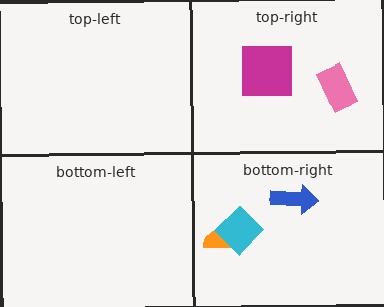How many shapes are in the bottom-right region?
3.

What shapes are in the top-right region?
The magenta square, the pink rectangle.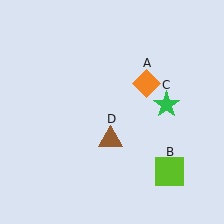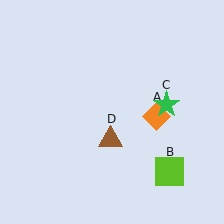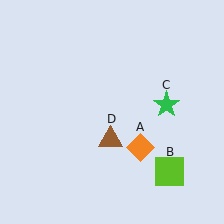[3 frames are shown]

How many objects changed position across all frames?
1 object changed position: orange diamond (object A).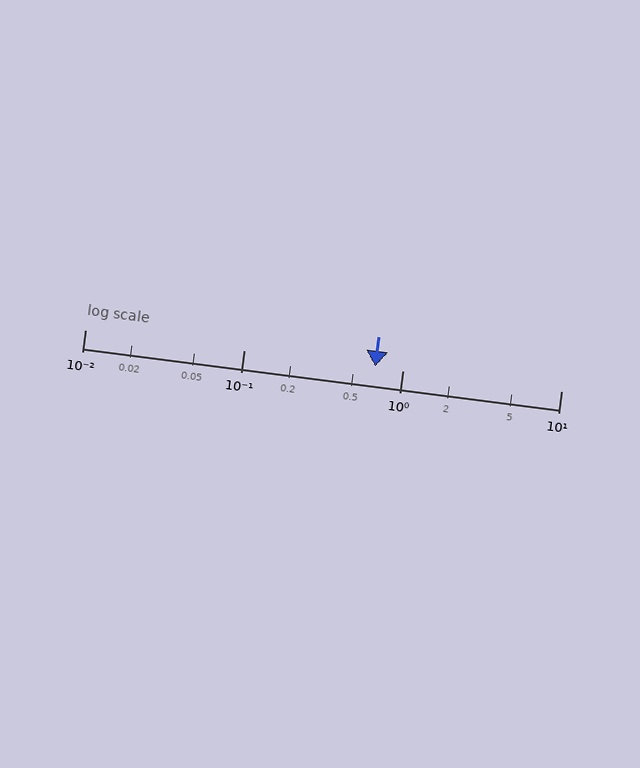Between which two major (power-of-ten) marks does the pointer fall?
The pointer is between 0.1 and 1.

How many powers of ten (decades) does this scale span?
The scale spans 3 decades, from 0.01 to 10.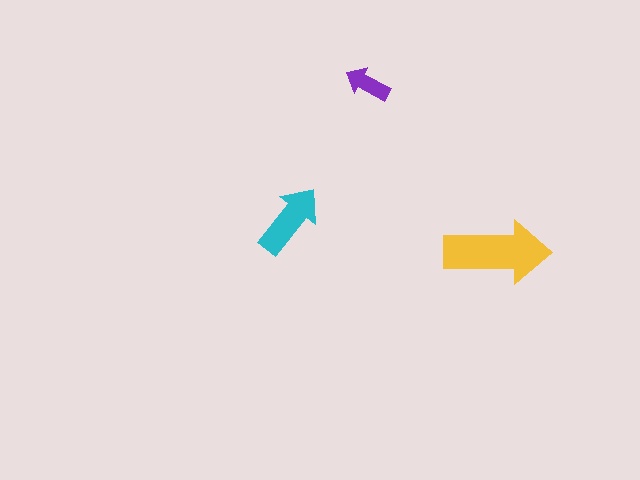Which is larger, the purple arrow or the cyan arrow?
The cyan one.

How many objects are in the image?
There are 3 objects in the image.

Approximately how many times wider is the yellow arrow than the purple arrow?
About 2.5 times wider.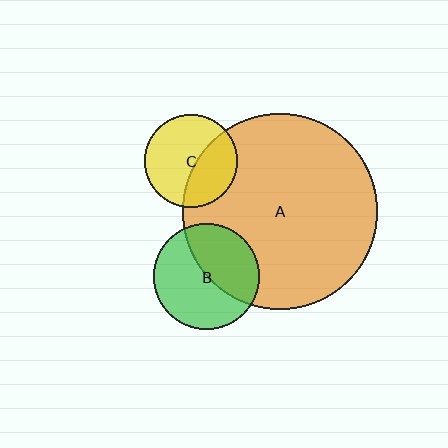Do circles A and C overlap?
Yes.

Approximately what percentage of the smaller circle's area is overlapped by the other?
Approximately 40%.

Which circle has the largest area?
Circle A (orange).